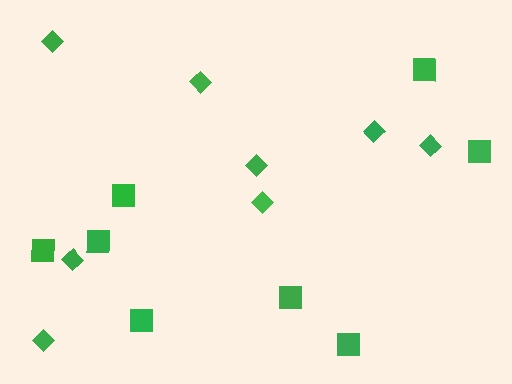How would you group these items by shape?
There are 2 groups: one group of squares (8) and one group of diamonds (8).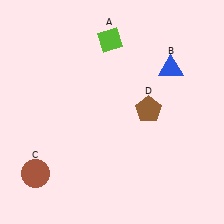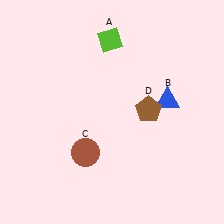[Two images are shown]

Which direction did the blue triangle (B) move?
The blue triangle (B) moved down.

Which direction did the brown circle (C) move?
The brown circle (C) moved right.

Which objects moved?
The objects that moved are: the blue triangle (B), the brown circle (C).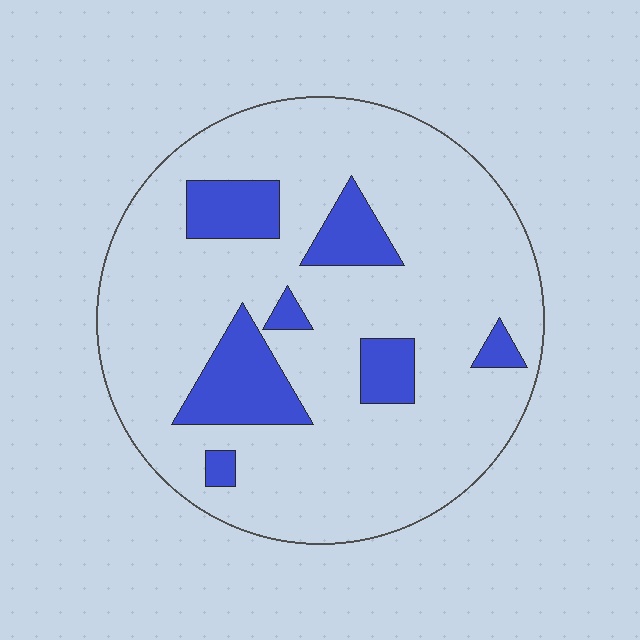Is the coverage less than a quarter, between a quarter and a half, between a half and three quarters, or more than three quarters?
Less than a quarter.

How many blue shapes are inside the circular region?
7.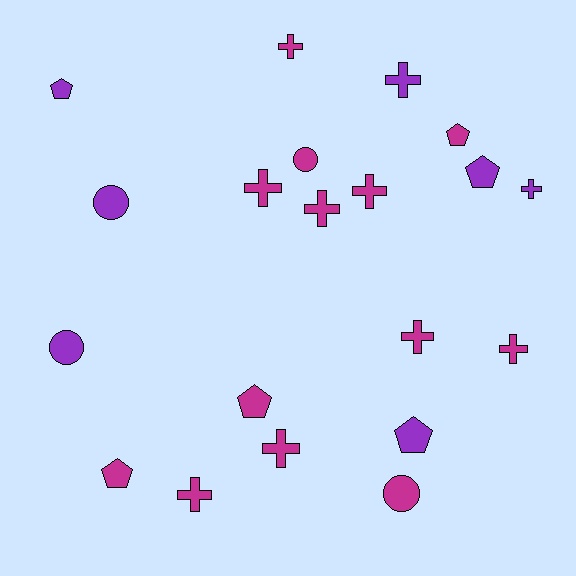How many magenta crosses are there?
There are 8 magenta crosses.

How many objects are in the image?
There are 20 objects.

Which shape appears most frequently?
Cross, with 10 objects.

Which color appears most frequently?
Magenta, with 13 objects.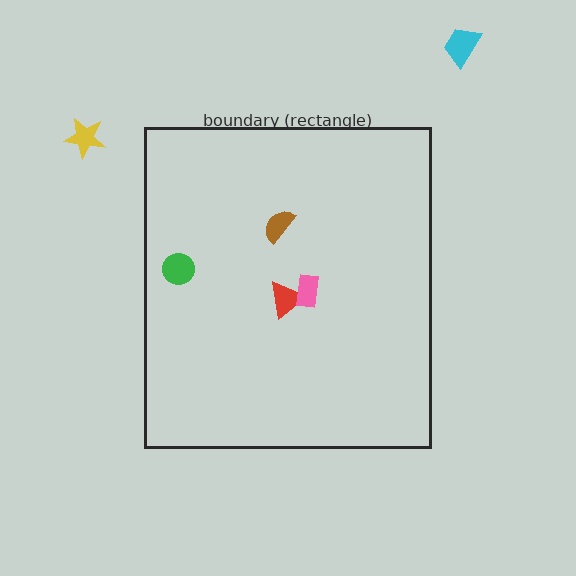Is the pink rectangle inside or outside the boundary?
Inside.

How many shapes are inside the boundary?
4 inside, 2 outside.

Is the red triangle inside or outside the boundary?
Inside.